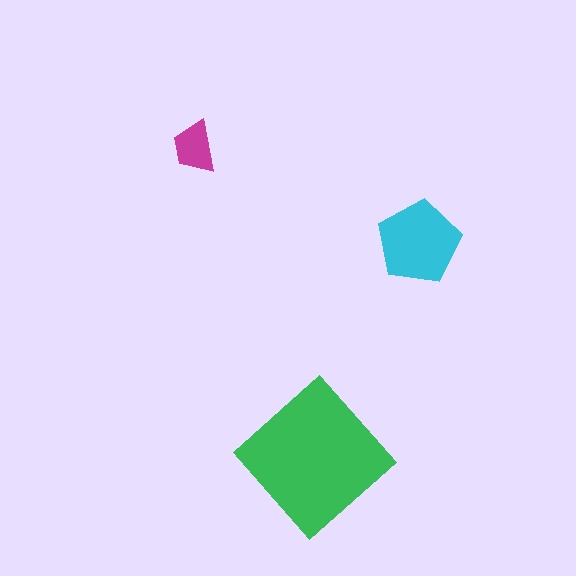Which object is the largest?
The green diamond.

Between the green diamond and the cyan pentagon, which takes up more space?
The green diamond.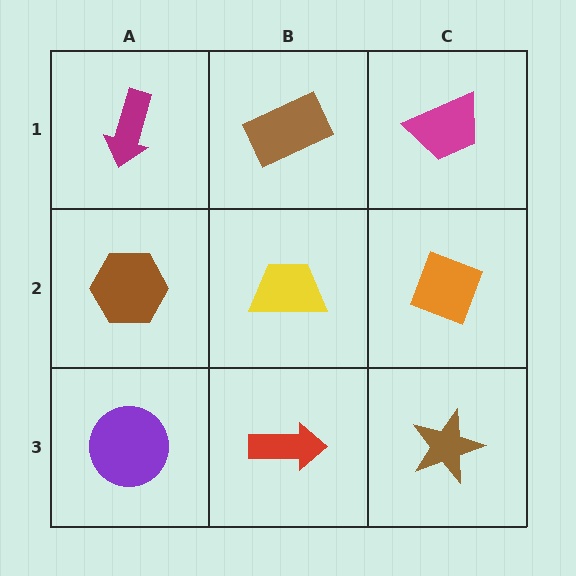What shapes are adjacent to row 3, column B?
A yellow trapezoid (row 2, column B), a purple circle (row 3, column A), a brown star (row 3, column C).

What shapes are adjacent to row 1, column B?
A yellow trapezoid (row 2, column B), a magenta arrow (row 1, column A), a magenta trapezoid (row 1, column C).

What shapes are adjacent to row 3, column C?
An orange diamond (row 2, column C), a red arrow (row 3, column B).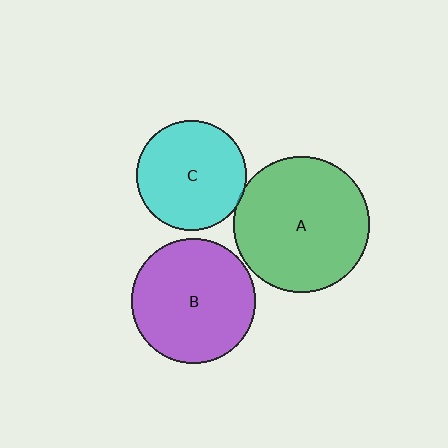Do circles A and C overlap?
Yes.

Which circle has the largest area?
Circle A (green).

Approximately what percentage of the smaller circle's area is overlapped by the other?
Approximately 5%.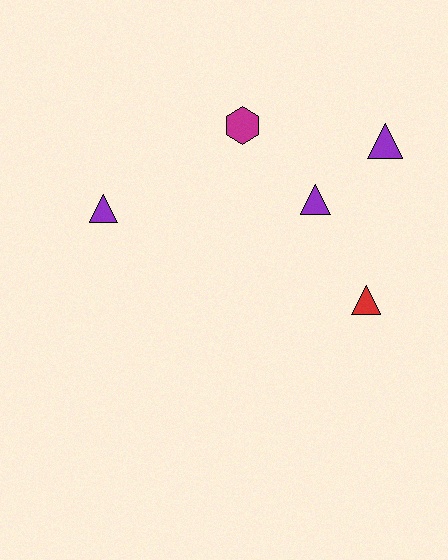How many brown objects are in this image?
There are no brown objects.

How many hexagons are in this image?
There is 1 hexagon.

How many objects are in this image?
There are 5 objects.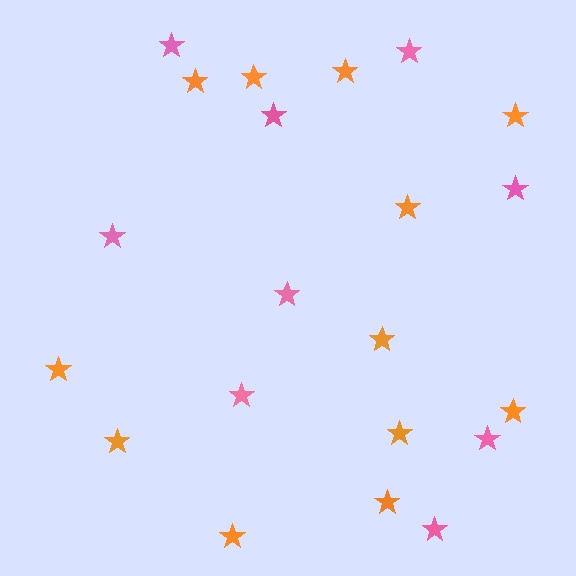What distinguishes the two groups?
There are 2 groups: one group of pink stars (9) and one group of orange stars (12).